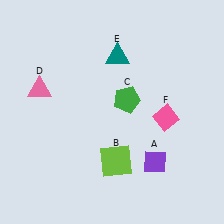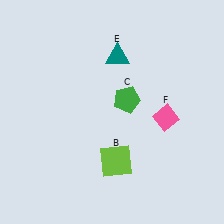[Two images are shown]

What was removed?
The purple diamond (A), the pink triangle (D) were removed in Image 2.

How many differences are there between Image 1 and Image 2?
There are 2 differences between the two images.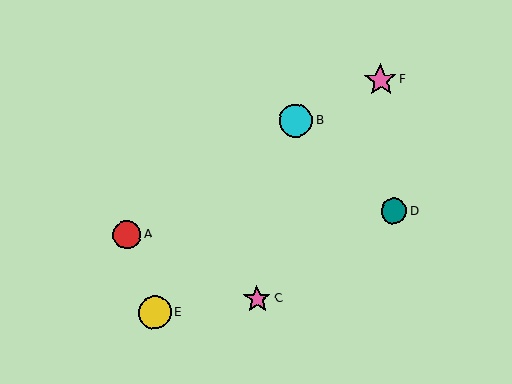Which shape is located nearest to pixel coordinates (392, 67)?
The pink star (labeled F) at (381, 80) is nearest to that location.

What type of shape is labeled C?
Shape C is a pink star.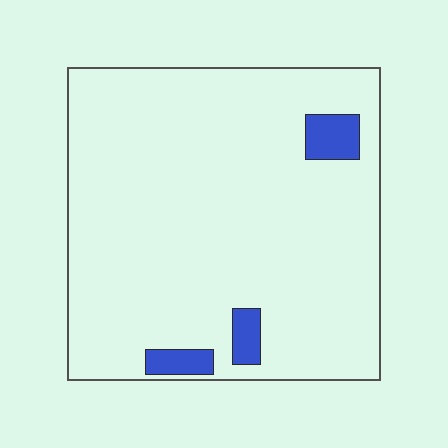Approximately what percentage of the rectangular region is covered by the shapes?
Approximately 5%.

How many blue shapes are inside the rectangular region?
3.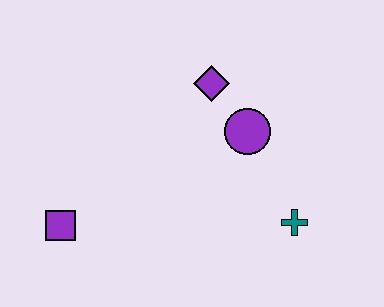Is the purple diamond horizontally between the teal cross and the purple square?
Yes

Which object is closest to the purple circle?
The purple diamond is closest to the purple circle.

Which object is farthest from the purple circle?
The purple square is farthest from the purple circle.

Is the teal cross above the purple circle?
No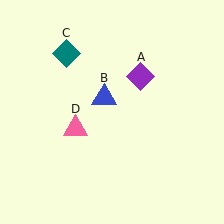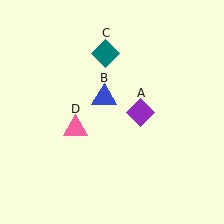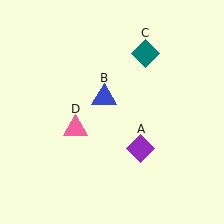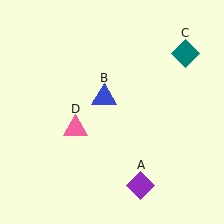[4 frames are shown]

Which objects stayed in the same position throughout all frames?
Blue triangle (object B) and pink triangle (object D) remained stationary.